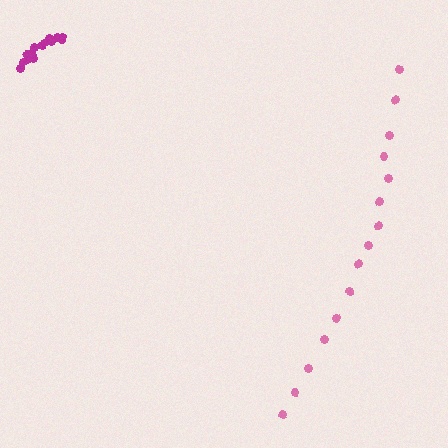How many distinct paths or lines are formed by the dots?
There are 2 distinct paths.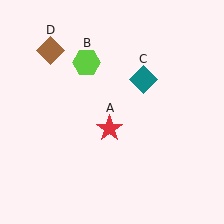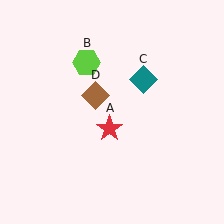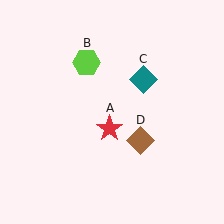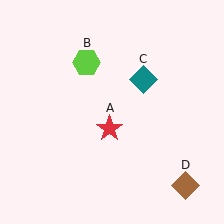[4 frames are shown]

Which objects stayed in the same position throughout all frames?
Red star (object A) and lime hexagon (object B) and teal diamond (object C) remained stationary.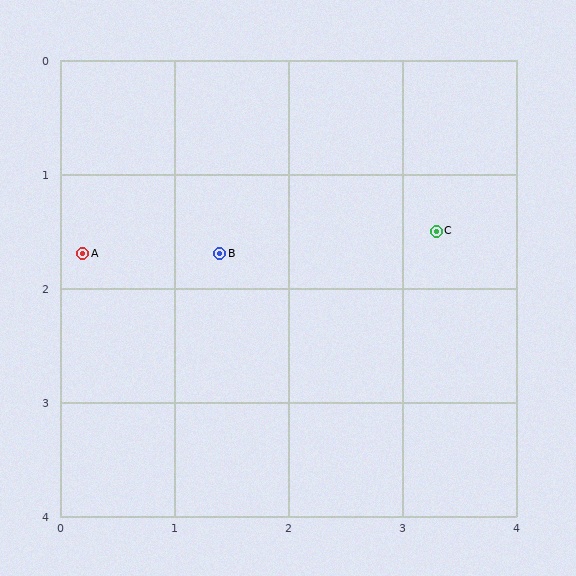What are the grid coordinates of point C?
Point C is at approximately (3.3, 1.5).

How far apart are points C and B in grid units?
Points C and B are about 1.9 grid units apart.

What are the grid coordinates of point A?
Point A is at approximately (0.2, 1.7).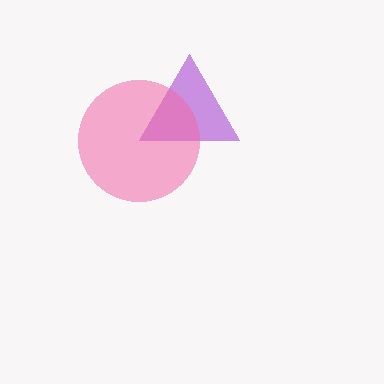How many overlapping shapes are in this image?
There are 2 overlapping shapes in the image.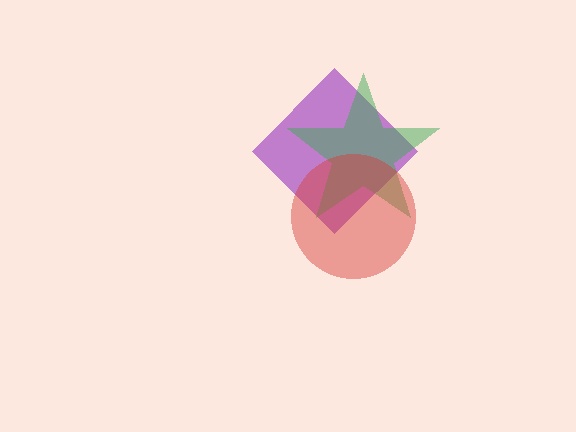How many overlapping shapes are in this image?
There are 3 overlapping shapes in the image.